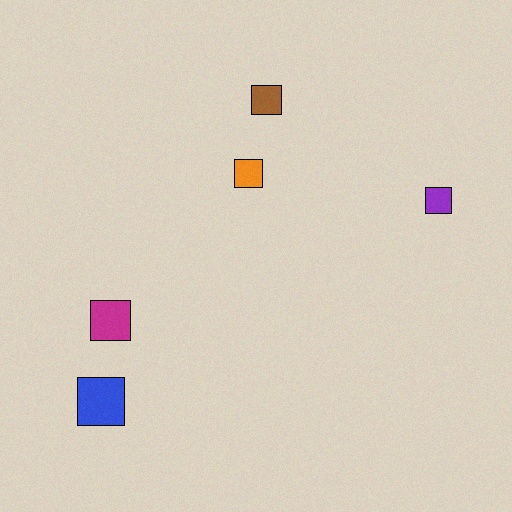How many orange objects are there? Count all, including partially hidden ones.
There is 1 orange object.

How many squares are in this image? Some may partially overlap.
There are 5 squares.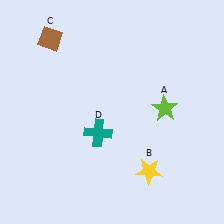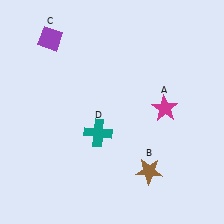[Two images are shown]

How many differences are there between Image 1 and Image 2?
There are 3 differences between the two images.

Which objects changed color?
A changed from lime to magenta. B changed from yellow to brown. C changed from brown to purple.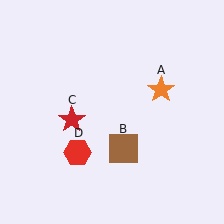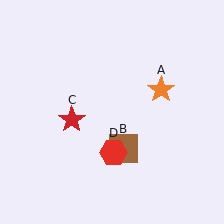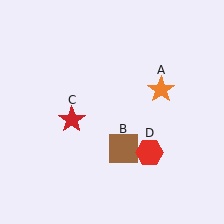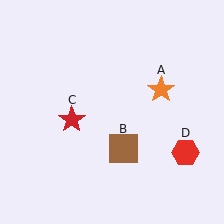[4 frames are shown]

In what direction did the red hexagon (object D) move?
The red hexagon (object D) moved right.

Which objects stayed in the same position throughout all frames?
Orange star (object A) and brown square (object B) and red star (object C) remained stationary.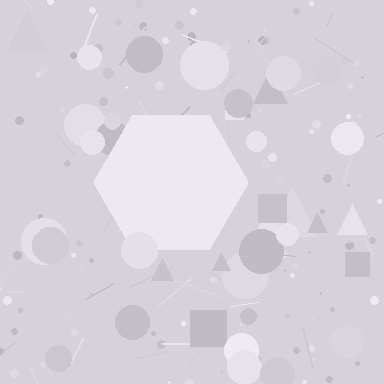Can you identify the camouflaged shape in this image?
The camouflaged shape is a hexagon.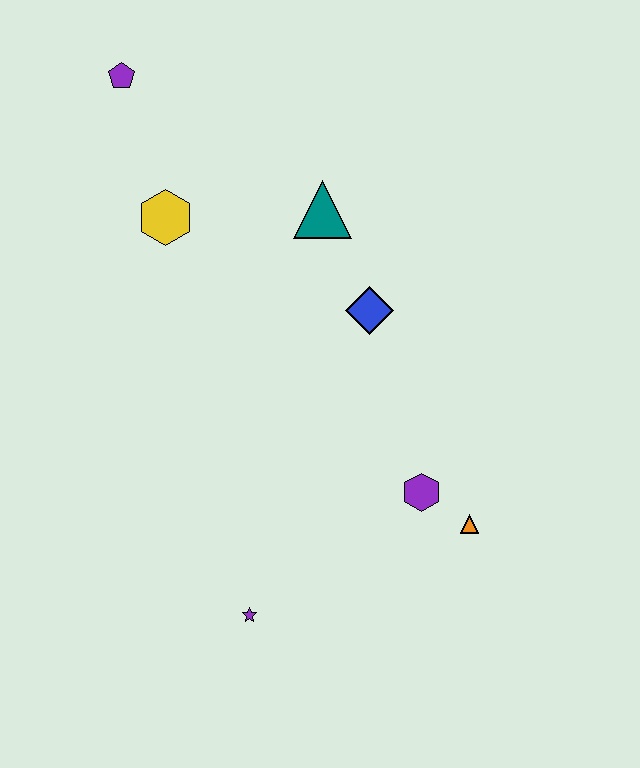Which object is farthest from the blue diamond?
The purple pentagon is farthest from the blue diamond.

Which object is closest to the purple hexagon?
The orange triangle is closest to the purple hexagon.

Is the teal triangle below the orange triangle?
No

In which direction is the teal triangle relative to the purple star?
The teal triangle is above the purple star.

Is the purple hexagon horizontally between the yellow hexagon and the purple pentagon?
No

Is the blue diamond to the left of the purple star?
No